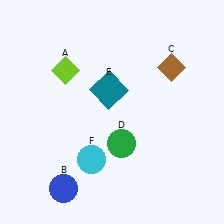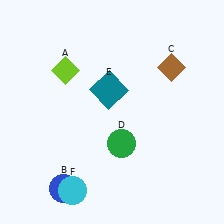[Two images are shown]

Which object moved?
The cyan circle (F) moved down.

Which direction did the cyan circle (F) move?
The cyan circle (F) moved down.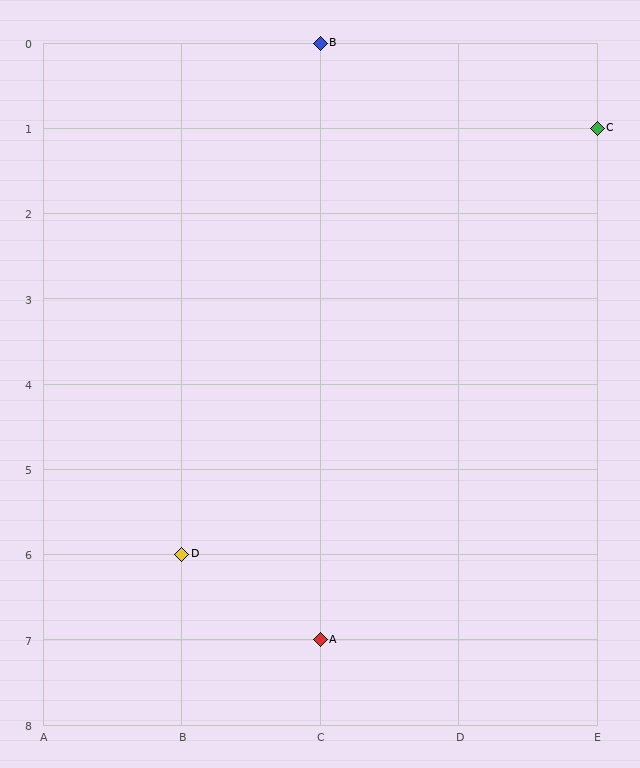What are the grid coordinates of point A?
Point A is at grid coordinates (C, 7).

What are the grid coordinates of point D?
Point D is at grid coordinates (B, 6).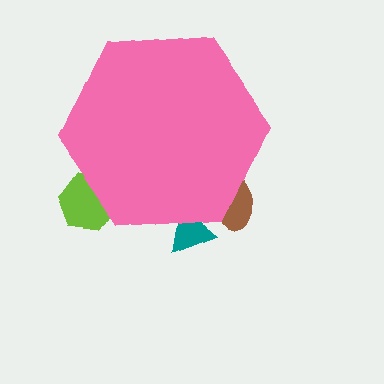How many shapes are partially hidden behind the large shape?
3 shapes are partially hidden.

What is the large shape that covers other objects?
A pink hexagon.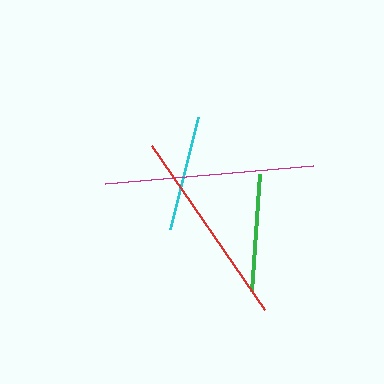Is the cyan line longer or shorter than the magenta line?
The magenta line is longer than the cyan line.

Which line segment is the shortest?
The cyan line is the shortest at approximately 115 pixels.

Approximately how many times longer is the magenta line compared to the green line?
The magenta line is approximately 1.8 times the length of the green line.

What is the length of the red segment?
The red segment is approximately 199 pixels long.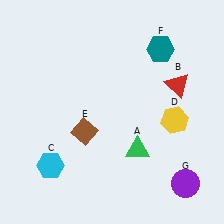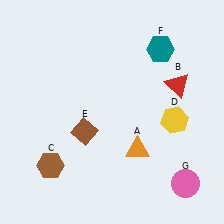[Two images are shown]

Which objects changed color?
A changed from green to orange. C changed from cyan to brown. G changed from purple to pink.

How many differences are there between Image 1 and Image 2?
There are 3 differences between the two images.